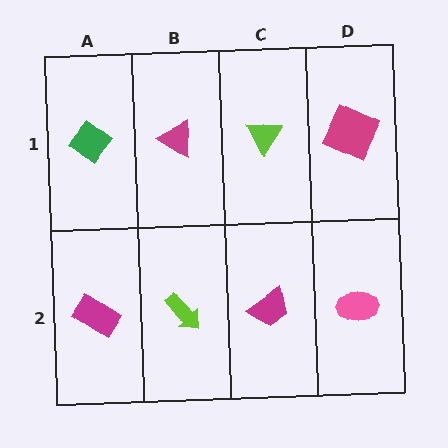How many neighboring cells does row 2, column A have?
2.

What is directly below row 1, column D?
A pink ellipse.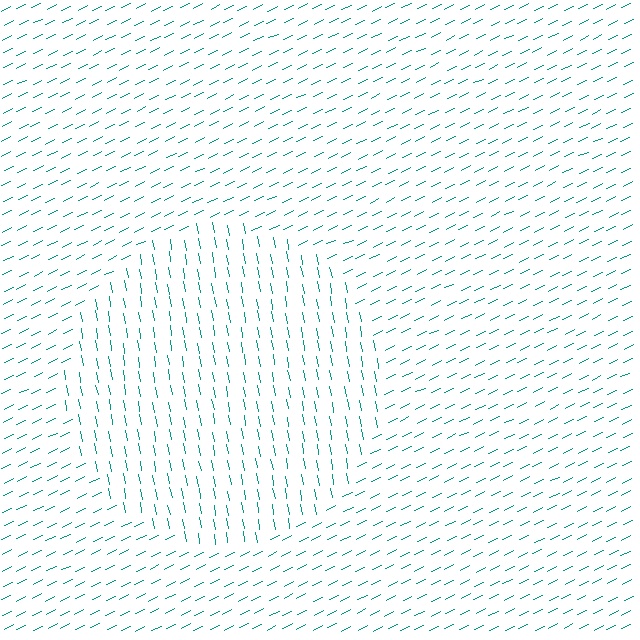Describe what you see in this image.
The image is filled with small teal line segments. A circle region in the image has lines oriented differently from the surrounding lines, creating a visible texture boundary.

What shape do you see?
I see a circle.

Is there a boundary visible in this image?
Yes, there is a texture boundary formed by a change in line orientation.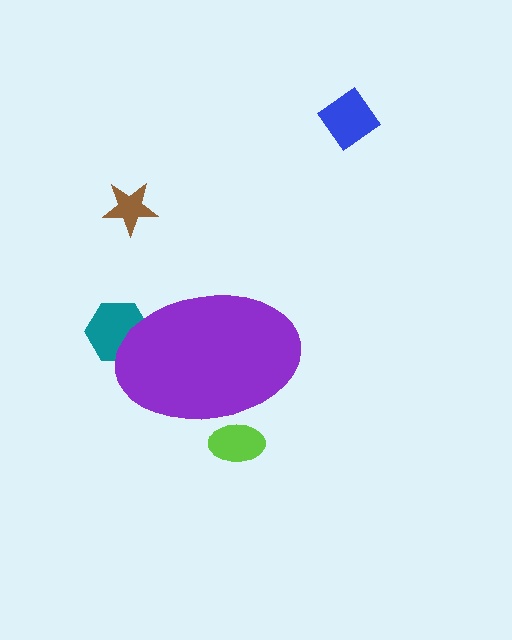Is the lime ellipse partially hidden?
Yes, the lime ellipse is partially hidden behind the purple ellipse.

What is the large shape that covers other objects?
A purple ellipse.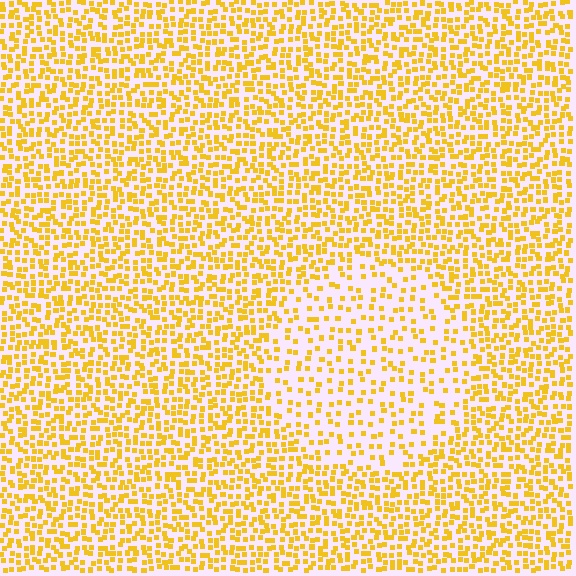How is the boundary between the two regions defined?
The boundary is defined by a change in element density (approximately 2.0x ratio). All elements are the same color, size, and shape.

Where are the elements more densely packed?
The elements are more densely packed outside the circle boundary.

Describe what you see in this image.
The image contains small yellow elements arranged at two different densities. A circle-shaped region is visible where the elements are less densely packed than the surrounding area.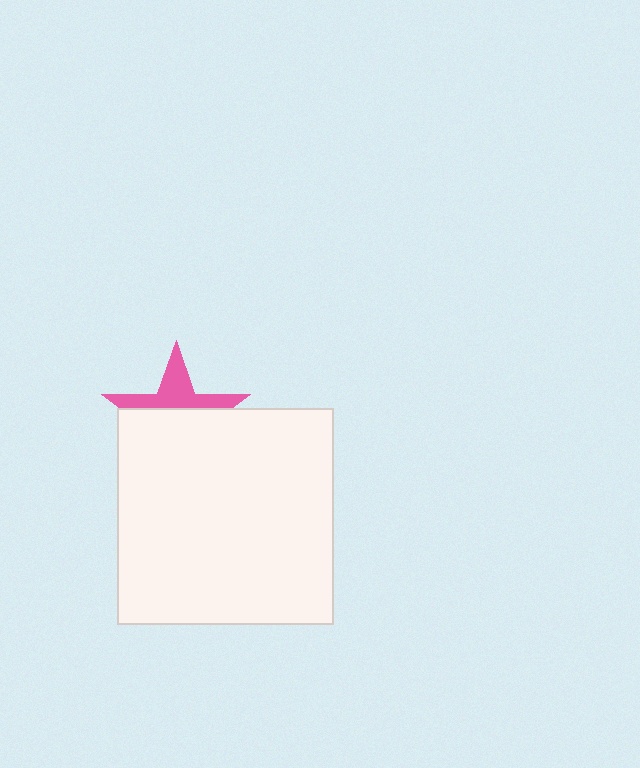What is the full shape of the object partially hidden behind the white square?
The partially hidden object is a pink star.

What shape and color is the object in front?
The object in front is a white square.